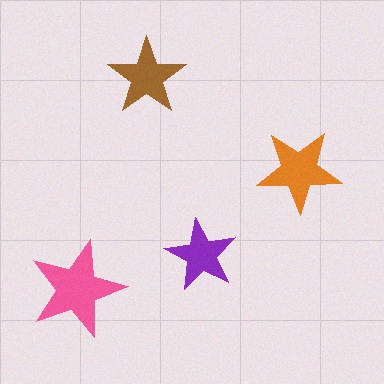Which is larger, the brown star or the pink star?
The pink one.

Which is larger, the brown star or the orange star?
The orange one.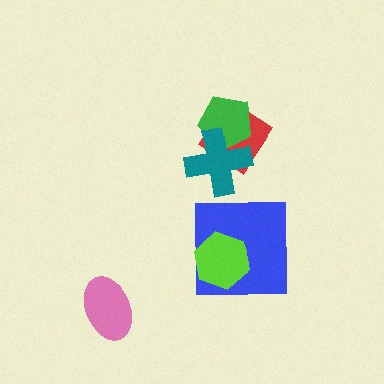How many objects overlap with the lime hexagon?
1 object overlaps with the lime hexagon.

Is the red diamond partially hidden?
Yes, it is partially covered by another shape.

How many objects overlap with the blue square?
1 object overlaps with the blue square.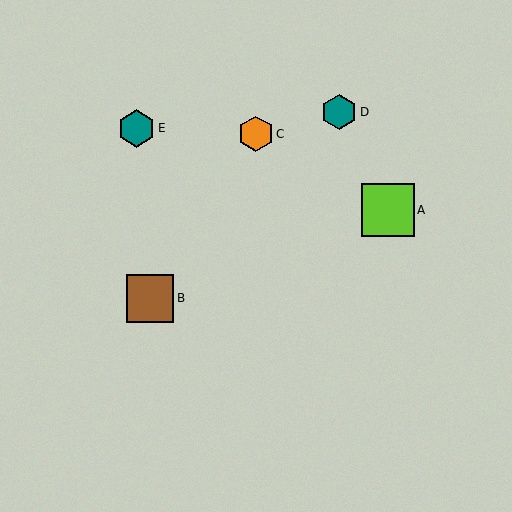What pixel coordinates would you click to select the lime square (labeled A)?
Click at (388, 210) to select the lime square A.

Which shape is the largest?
The lime square (labeled A) is the largest.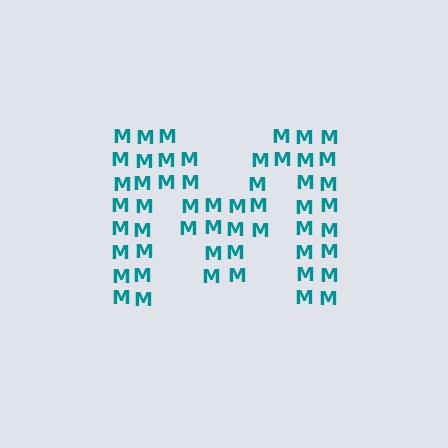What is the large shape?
The large shape is the letter M.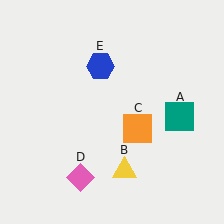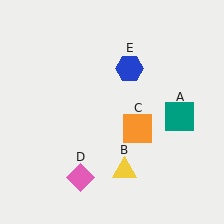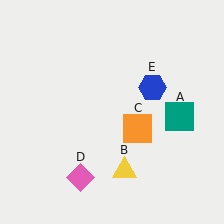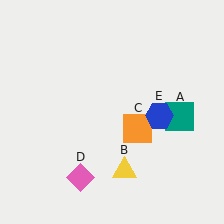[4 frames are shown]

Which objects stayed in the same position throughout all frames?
Teal square (object A) and yellow triangle (object B) and orange square (object C) and pink diamond (object D) remained stationary.